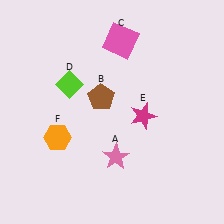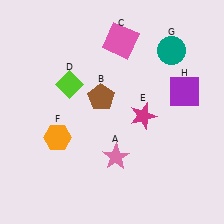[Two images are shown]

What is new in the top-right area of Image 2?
A purple square (H) was added in the top-right area of Image 2.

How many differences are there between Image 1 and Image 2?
There are 2 differences between the two images.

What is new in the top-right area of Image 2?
A teal circle (G) was added in the top-right area of Image 2.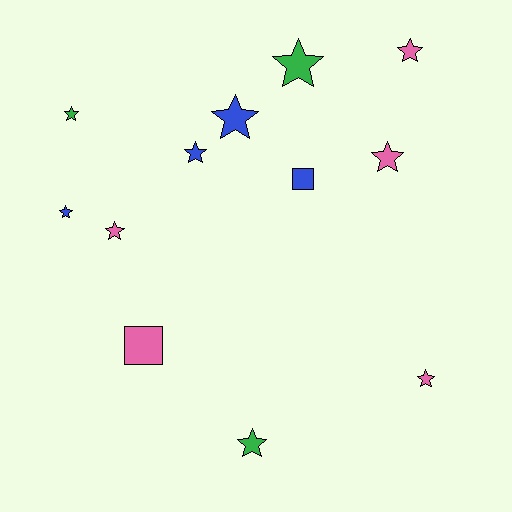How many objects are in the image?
There are 12 objects.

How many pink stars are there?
There are 4 pink stars.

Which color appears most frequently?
Pink, with 5 objects.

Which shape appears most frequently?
Star, with 10 objects.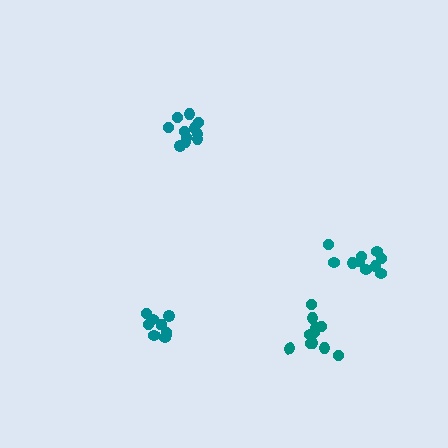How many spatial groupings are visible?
There are 4 spatial groupings.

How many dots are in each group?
Group 1: 11 dots, Group 2: 11 dots, Group 3: 10 dots, Group 4: 9 dots (41 total).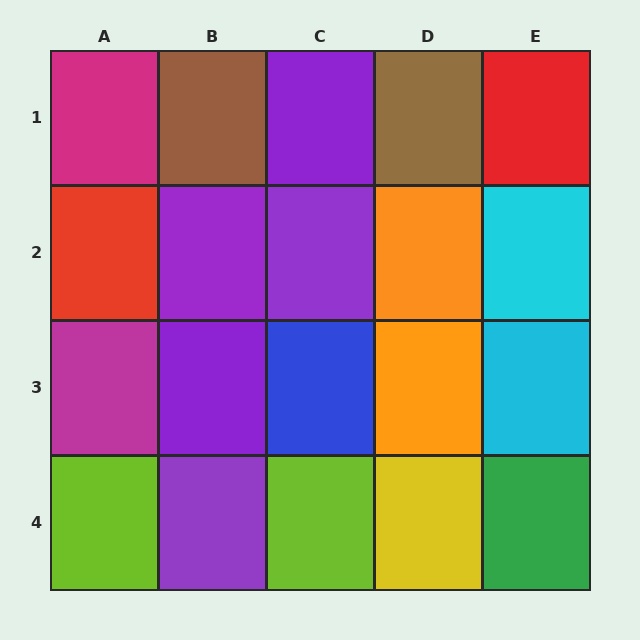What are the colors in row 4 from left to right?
Lime, purple, lime, yellow, green.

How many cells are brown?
2 cells are brown.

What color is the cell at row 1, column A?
Magenta.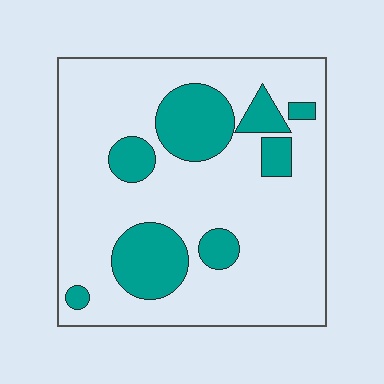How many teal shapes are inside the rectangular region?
8.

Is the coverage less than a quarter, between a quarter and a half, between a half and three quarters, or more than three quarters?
Less than a quarter.